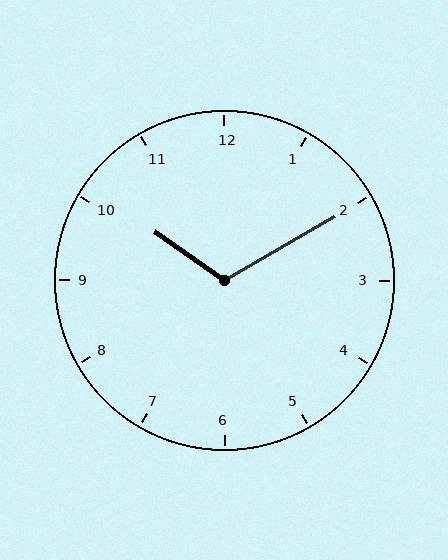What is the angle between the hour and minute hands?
Approximately 115 degrees.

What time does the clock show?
10:10.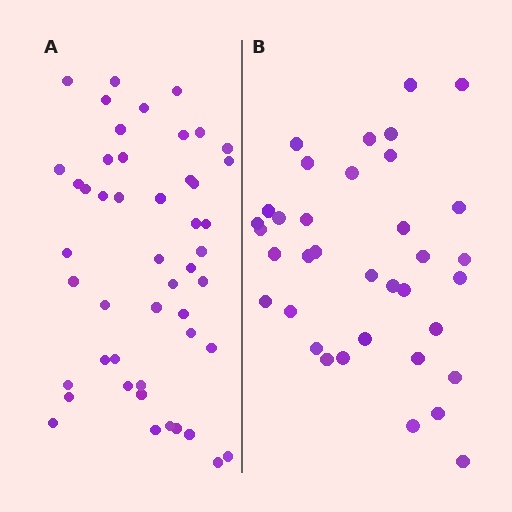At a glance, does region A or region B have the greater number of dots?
Region A (the left region) has more dots.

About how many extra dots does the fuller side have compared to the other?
Region A has roughly 12 or so more dots than region B.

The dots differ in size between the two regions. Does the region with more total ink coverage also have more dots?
No. Region B has more total ink coverage because its dots are larger, but region A actually contains more individual dots. Total area can be misleading — the number of items is what matters here.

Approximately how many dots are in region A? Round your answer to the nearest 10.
About 50 dots. (The exact count is 48, which rounds to 50.)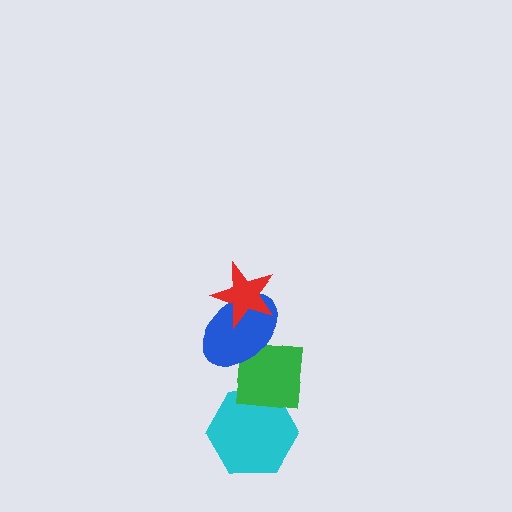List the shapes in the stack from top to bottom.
From top to bottom: the red star, the blue ellipse, the green square, the cyan hexagon.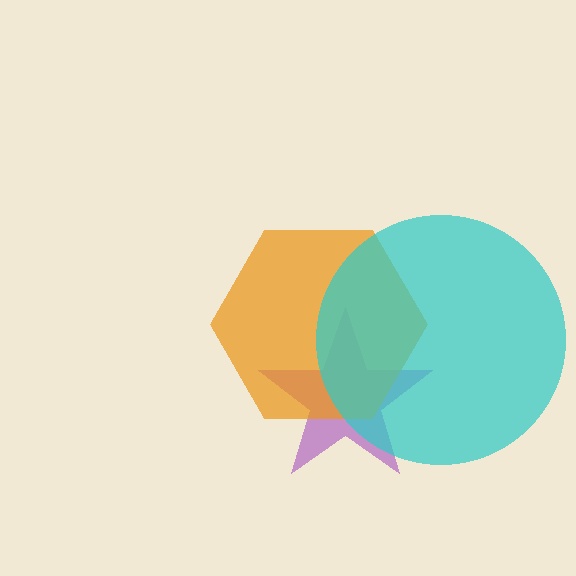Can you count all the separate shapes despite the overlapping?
Yes, there are 3 separate shapes.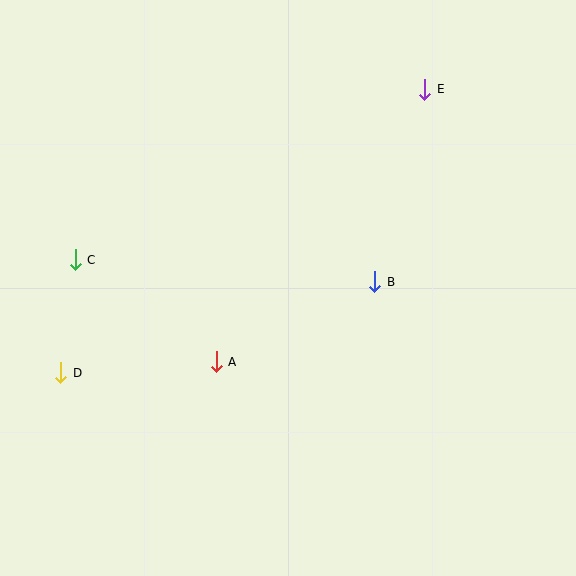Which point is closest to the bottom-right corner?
Point B is closest to the bottom-right corner.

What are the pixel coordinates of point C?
Point C is at (75, 260).